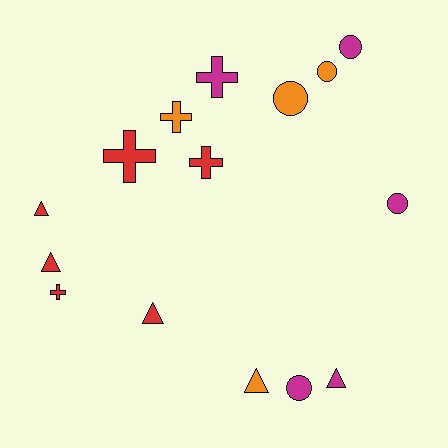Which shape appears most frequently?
Circle, with 5 objects.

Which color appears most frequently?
Red, with 6 objects.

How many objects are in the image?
There are 15 objects.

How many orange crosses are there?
There is 1 orange cross.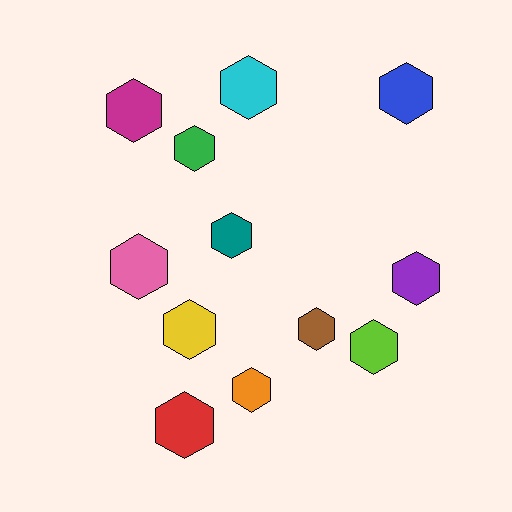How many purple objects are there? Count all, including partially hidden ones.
There is 1 purple object.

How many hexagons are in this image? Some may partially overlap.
There are 12 hexagons.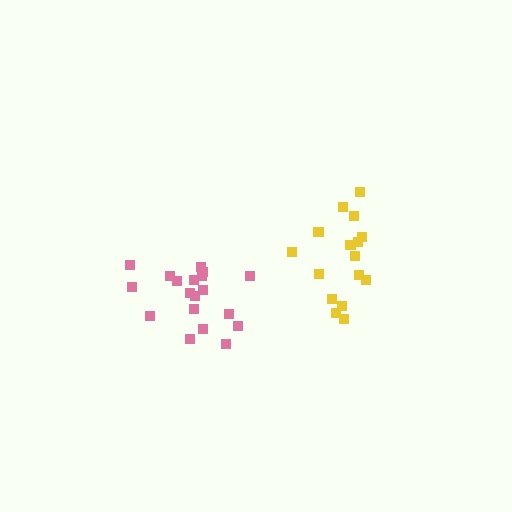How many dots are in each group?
Group 1: 19 dots, Group 2: 16 dots (35 total).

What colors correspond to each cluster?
The clusters are colored: pink, yellow.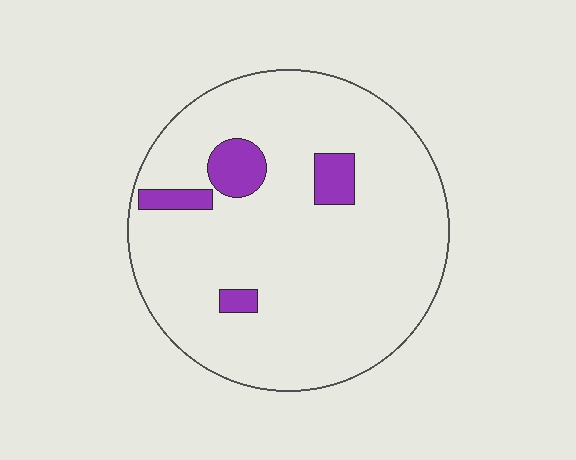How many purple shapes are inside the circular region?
4.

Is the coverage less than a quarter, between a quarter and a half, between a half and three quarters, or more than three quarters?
Less than a quarter.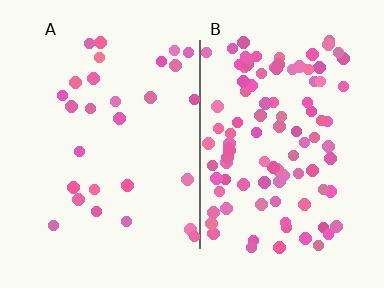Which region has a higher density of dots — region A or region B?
B (the right).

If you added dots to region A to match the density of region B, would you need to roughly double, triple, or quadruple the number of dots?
Approximately quadruple.